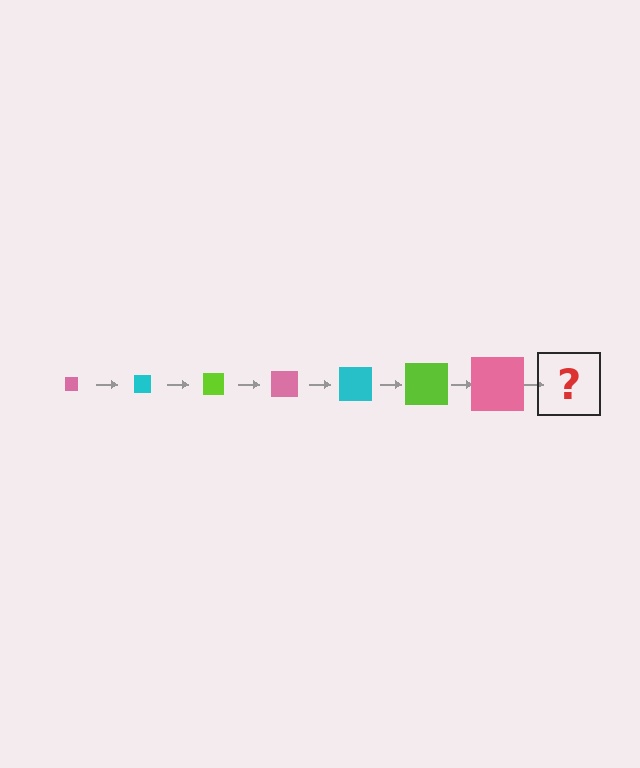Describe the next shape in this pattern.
It should be a cyan square, larger than the previous one.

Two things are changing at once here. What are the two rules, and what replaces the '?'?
The two rules are that the square grows larger each step and the color cycles through pink, cyan, and lime. The '?' should be a cyan square, larger than the previous one.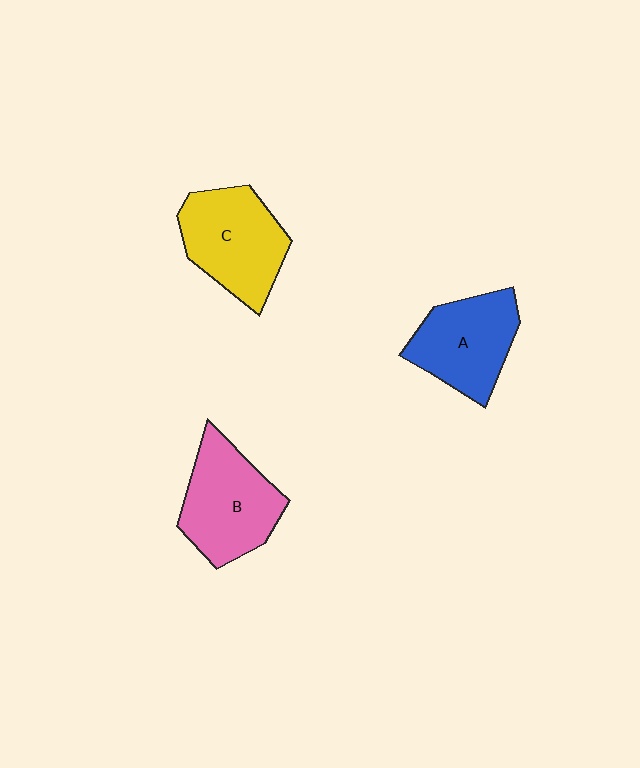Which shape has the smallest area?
Shape A (blue).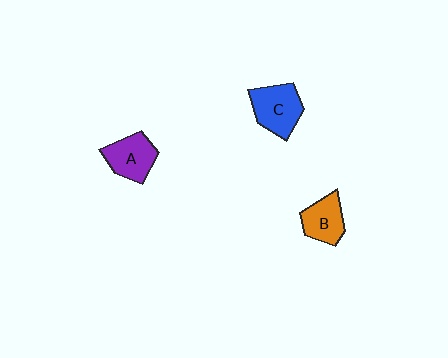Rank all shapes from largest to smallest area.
From largest to smallest: C (blue), A (purple), B (orange).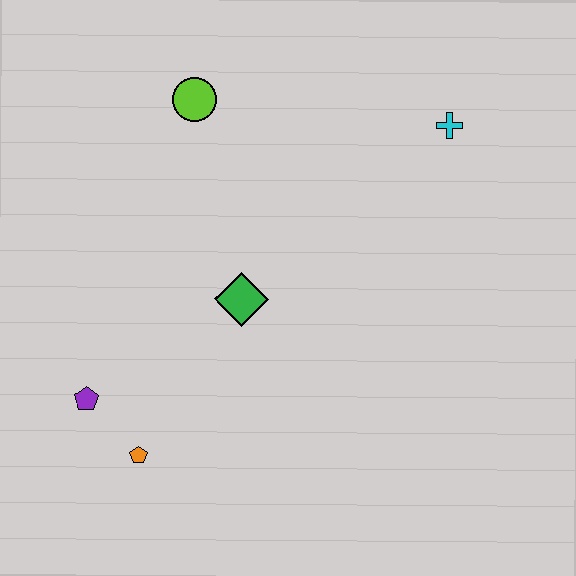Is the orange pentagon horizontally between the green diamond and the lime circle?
No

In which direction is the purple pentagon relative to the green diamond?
The purple pentagon is to the left of the green diamond.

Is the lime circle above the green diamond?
Yes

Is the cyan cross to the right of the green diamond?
Yes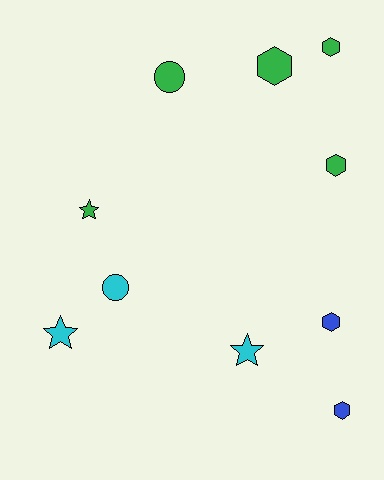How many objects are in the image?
There are 10 objects.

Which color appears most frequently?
Green, with 5 objects.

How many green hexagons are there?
There are 3 green hexagons.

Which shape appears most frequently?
Hexagon, with 5 objects.